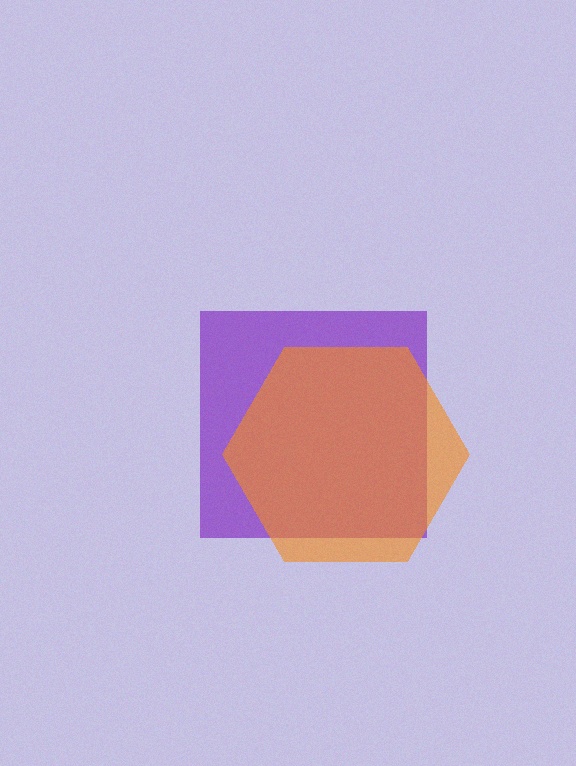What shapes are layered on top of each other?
The layered shapes are: a purple square, an orange hexagon.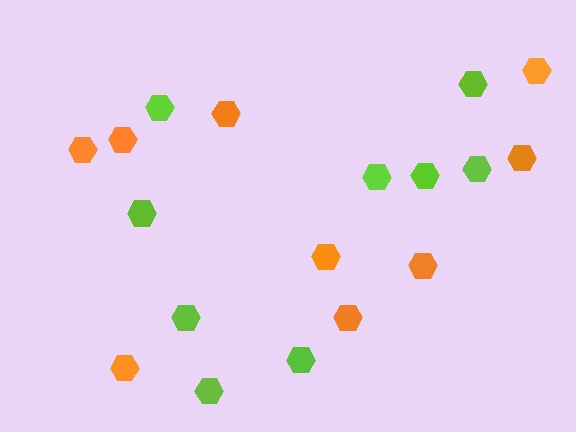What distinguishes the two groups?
There are 2 groups: one group of orange hexagons (9) and one group of lime hexagons (9).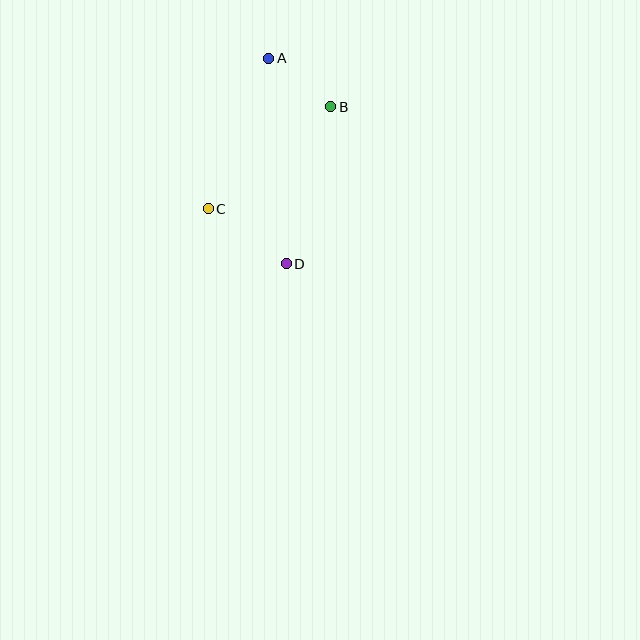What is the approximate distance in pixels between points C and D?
The distance between C and D is approximately 96 pixels.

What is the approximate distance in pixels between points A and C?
The distance between A and C is approximately 162 pixels.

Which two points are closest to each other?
Points A and B are closest to each other.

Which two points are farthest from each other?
Points A and D are farthest from each other.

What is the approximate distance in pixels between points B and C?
The distance between B and C is approximately 159 pixels.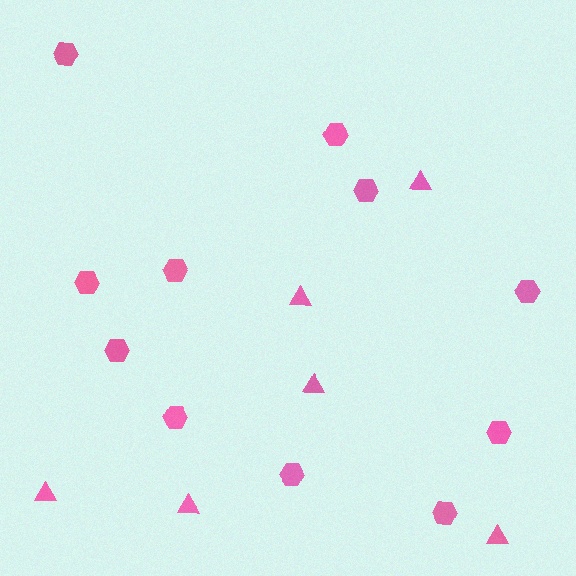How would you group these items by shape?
There are 2 groups: one group of triangles (6) and one group of hexagons (11).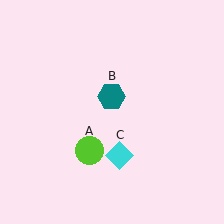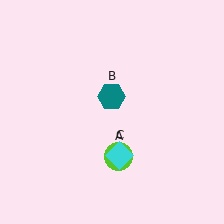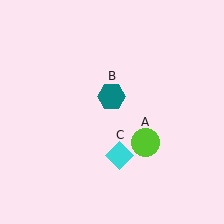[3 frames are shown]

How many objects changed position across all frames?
1 object changed position: lime circle (object A).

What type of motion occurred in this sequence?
The lime circle (object A) rotated counterclockwise around the center of the scene.